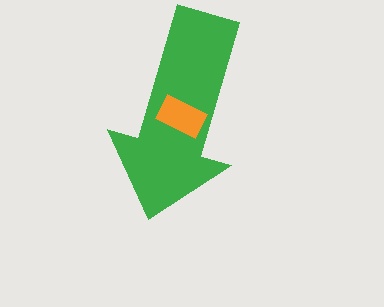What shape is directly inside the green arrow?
The orange rectangle.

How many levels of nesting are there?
2.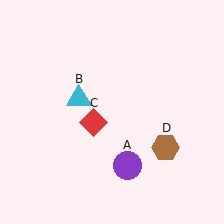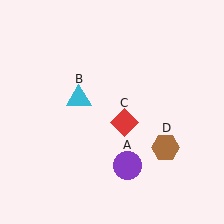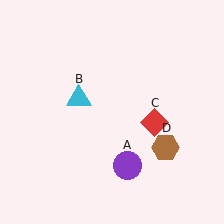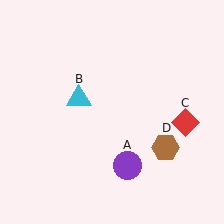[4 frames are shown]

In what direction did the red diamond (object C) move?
The red diamond (object C) moved right.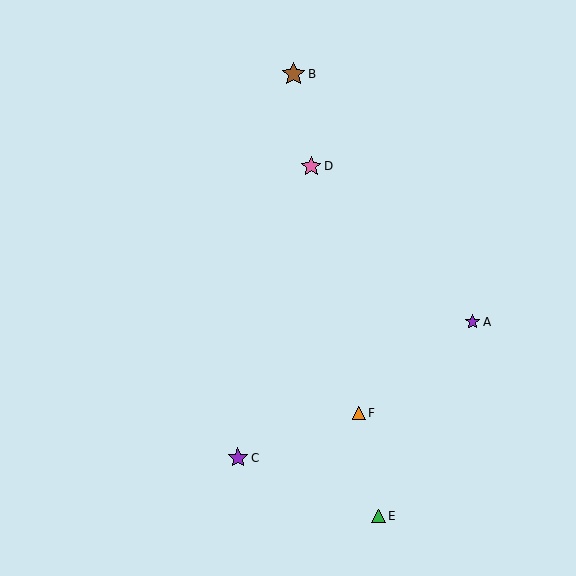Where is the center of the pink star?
The center of the pink star is at (311, 166).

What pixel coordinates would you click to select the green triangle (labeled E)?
Click at (378, 516) to select the green triangle E.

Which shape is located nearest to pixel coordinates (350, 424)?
The orange triangle (labeled F) at (359, 413) is nearest to that location.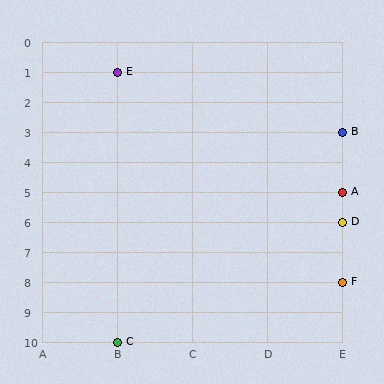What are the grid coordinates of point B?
Point B is at grid coordinates (E, 3).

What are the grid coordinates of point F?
Point F is at grid coordinates (E, 8).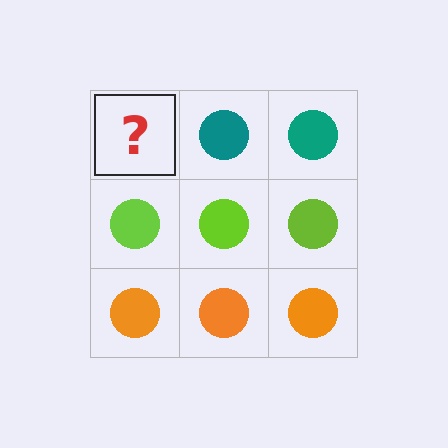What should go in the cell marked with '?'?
The missing cell should contain a teal circle.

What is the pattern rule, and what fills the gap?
The rule is that each row has a consistent color. The gap should be filled with a teal circle.